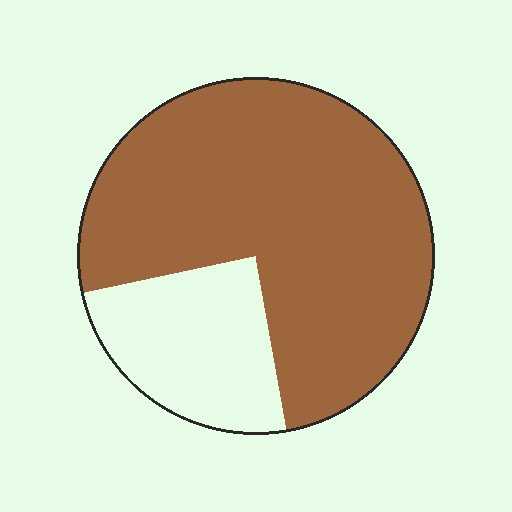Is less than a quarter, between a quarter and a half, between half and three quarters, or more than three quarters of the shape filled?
More than three quarters.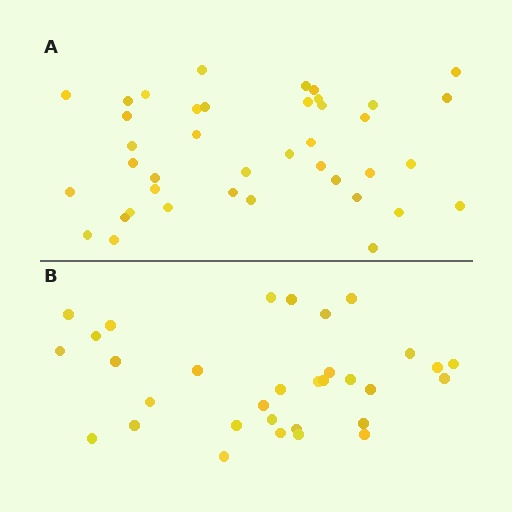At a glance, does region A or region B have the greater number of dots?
Region A (the top region) has more dots.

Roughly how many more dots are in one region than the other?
Region A has roughly 8 or so more dots than region B.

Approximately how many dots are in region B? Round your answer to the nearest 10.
About 30 dots. (The exact count is 32, which rounds to 30.)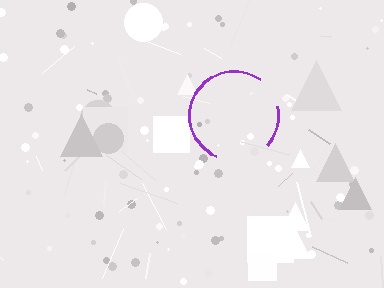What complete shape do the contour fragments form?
The contour fragments form a circle.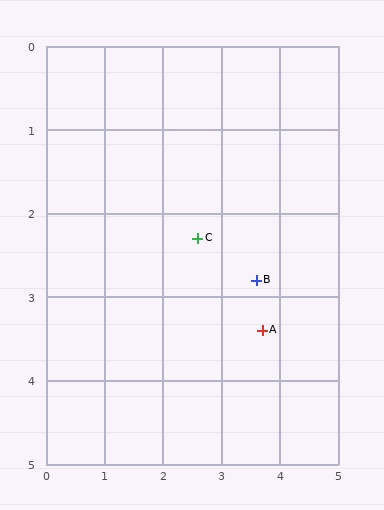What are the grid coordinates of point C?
Point C is at approximately (2.6, 2.3).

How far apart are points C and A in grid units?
Points C and A are about 1.6 grid units apart.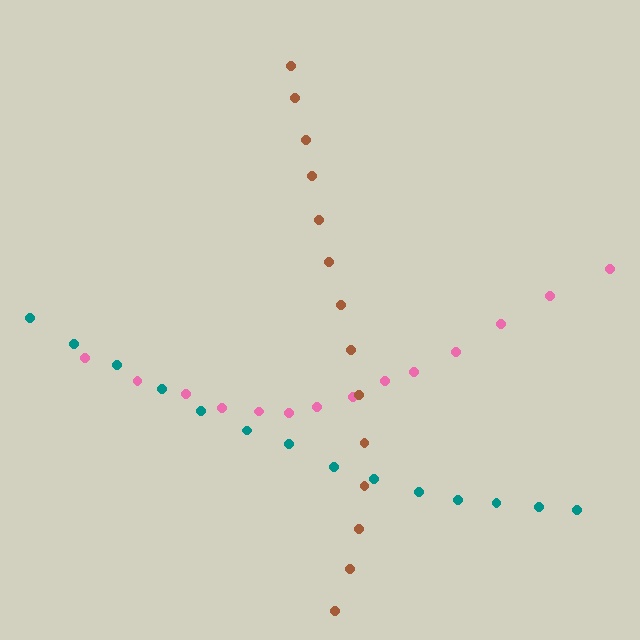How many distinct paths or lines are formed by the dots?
There are 3 distinct paths.